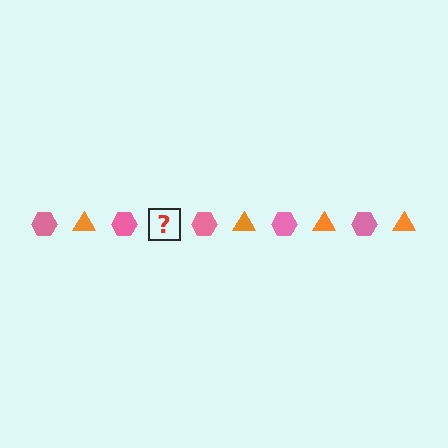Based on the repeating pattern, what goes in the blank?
The blank should be an orange triangle.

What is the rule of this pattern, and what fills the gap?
The rule is that the pattern alternates between pink hexagon and orange triangle. The gap should be filled with an orange triangle.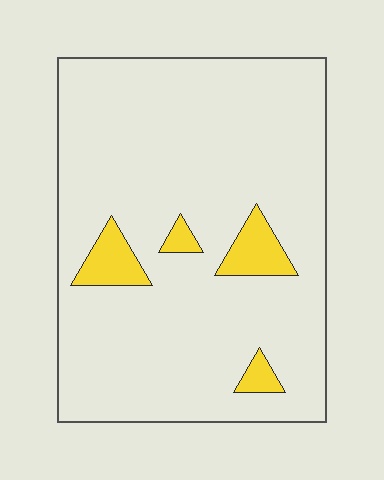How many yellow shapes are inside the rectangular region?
4.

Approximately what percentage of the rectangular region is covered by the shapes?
Approximately 10%.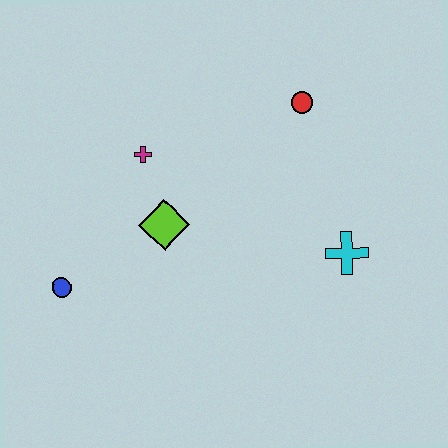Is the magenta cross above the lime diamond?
Yes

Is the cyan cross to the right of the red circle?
Yes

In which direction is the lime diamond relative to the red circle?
The lime diamond is to the left of the red circle.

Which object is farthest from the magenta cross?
The cyan cross is farthest from the magenta cross.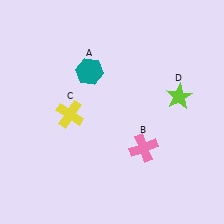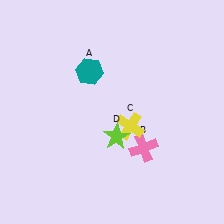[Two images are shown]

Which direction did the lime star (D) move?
The lime star (D) moved left.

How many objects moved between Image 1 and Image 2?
2 objects moved between the two images.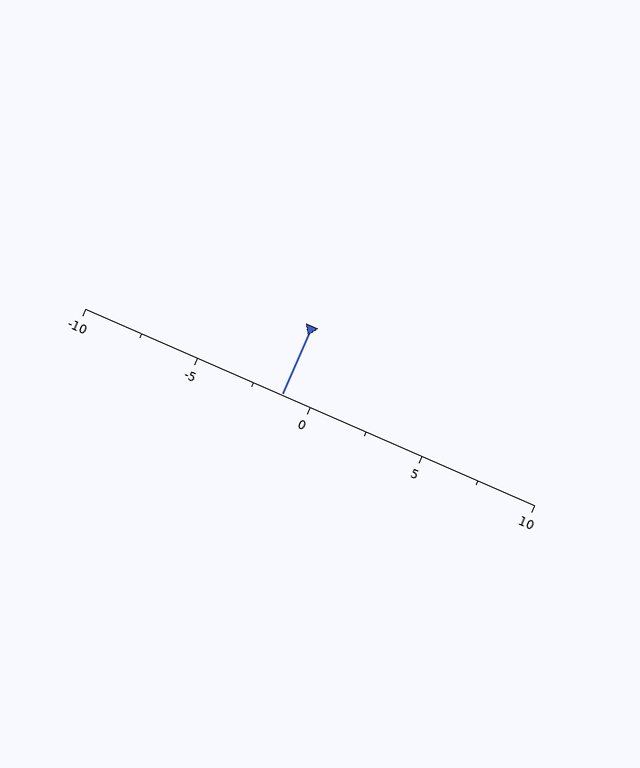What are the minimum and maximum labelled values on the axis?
The axis runs from -10 to 10.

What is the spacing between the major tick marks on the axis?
The major ticks are spaced 5 apart.